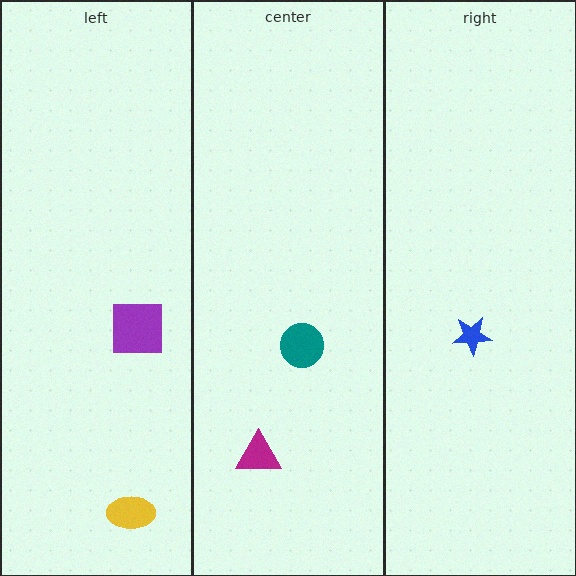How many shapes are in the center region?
2.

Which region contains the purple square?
The left region.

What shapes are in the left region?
The yellow ellipse, the purple square.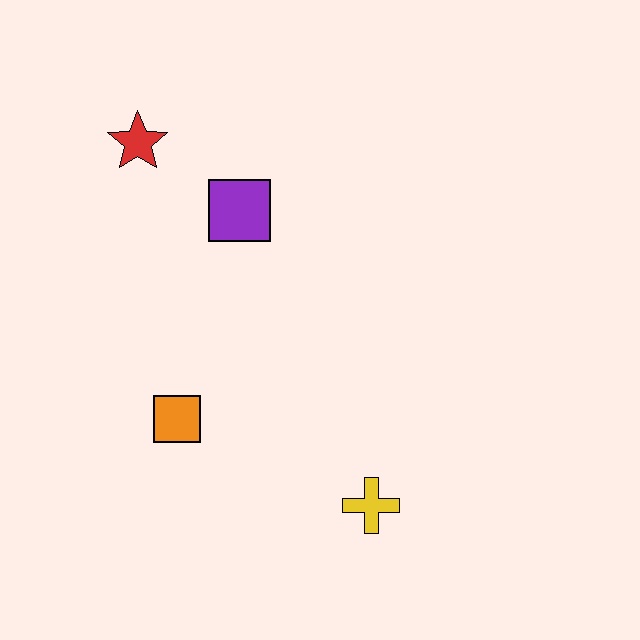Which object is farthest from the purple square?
The yellow cross is farthest from the purple square.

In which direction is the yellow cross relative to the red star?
The yellow cross is below the red star.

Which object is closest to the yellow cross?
The orange square is closest to the yellow cross.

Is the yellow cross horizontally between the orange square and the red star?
No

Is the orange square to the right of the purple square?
No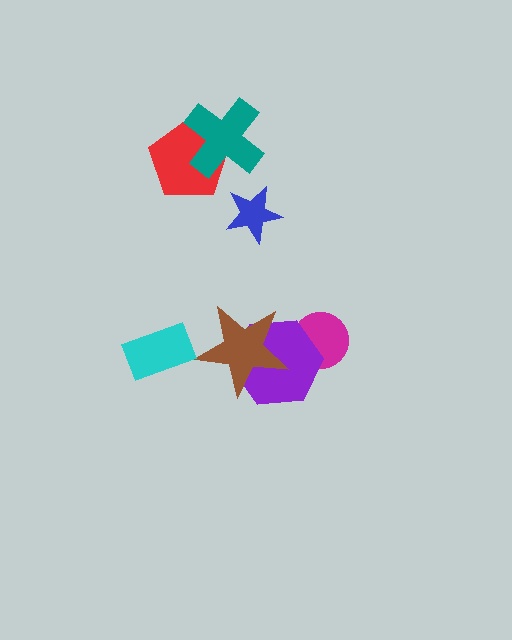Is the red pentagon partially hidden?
Yes, it is partially covered by another shape.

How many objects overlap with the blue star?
0 objects overlap with the blue star.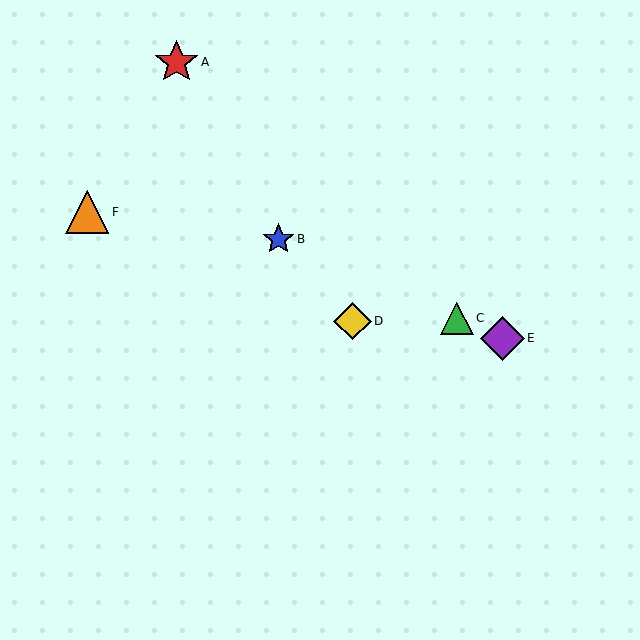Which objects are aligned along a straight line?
Objects B, C, E are aligned along a straight line.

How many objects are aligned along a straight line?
3 objects (B, C, E) are aligned along a straight line.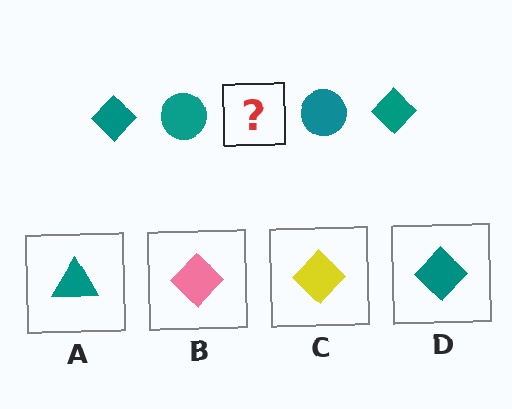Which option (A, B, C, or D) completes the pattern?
D.